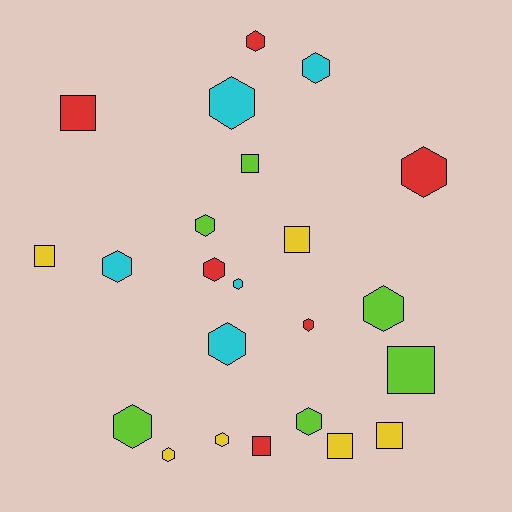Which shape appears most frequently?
Hexagon, with 15 objects.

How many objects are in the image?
There are 23 objects.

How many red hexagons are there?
There are 4 red hexagons.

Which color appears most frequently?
Yellow, with 6 objects.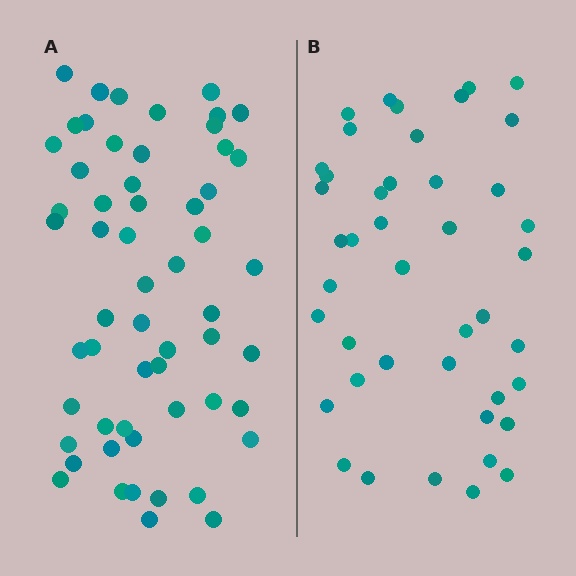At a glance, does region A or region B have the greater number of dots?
Region A (the left region) has more dots.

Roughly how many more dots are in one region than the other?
Region A has approximately 15 more dots than region B.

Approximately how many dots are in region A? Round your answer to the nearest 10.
About 60 dots. (The exact count is 57, which rounds to 60.)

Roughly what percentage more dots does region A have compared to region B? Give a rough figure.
About 35% more.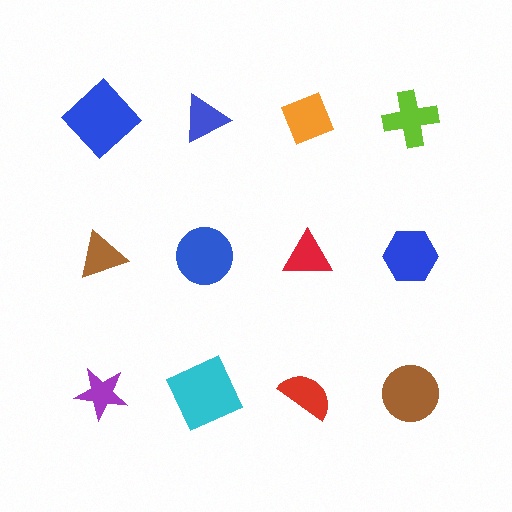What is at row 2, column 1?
A brown triangle.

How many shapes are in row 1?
4 shapes.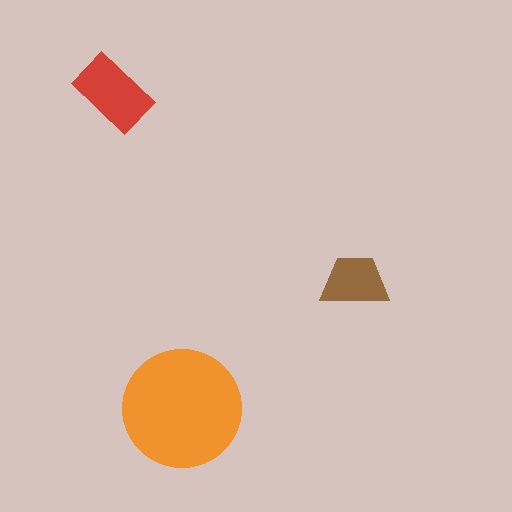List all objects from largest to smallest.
The orange circle, the red rectangle, the brown trapezoid.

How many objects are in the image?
There are 3 objects in the image.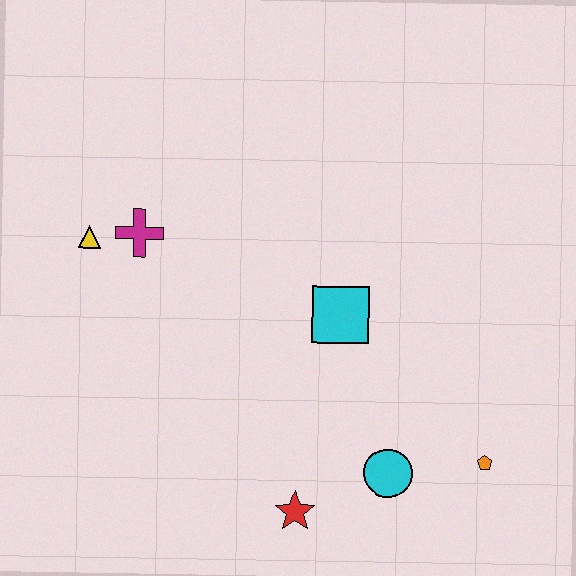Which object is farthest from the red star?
The yellow triangle is farthest from the red star.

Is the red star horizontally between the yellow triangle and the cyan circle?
Yes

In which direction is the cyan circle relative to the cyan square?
The cyan circle is below the cyan square.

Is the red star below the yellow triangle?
Yes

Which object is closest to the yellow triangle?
The magenta cross is closest to the yellow triangle.